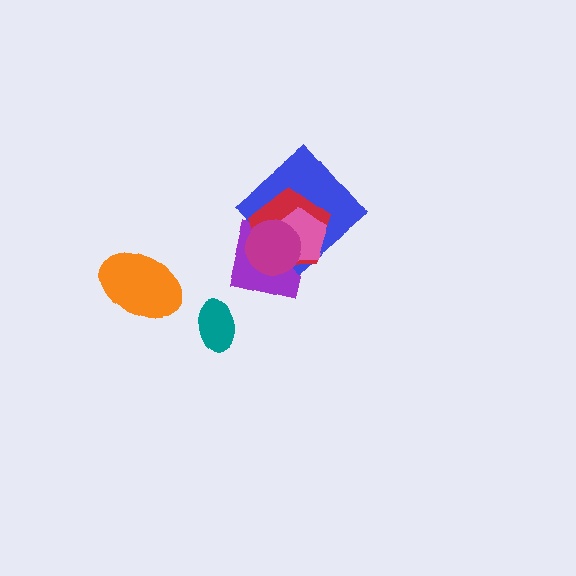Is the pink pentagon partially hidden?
Yes, it is partially covered by another shape.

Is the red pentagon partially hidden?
Yes, it is partially covered by another shape.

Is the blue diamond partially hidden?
Yes, it is partially covered by another shape.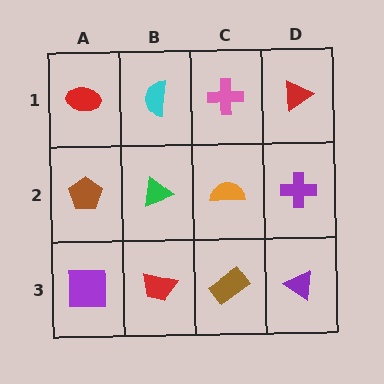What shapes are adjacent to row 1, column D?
A purple cross (row 2, column D), a pink cross (row 1, column C).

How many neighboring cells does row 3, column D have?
2.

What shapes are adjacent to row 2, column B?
A cyan semicircle (row 1, column B), a red trapezoid (row 3, column B), a brown pentagon (row 2, column A), an orange semicircle (row 2, column C).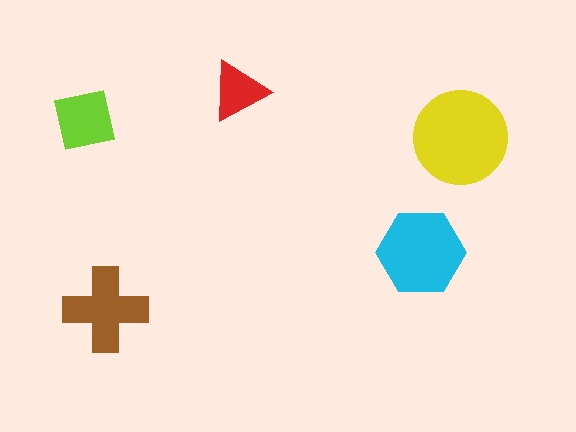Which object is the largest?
The yellow circle.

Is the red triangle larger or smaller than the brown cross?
Smaller.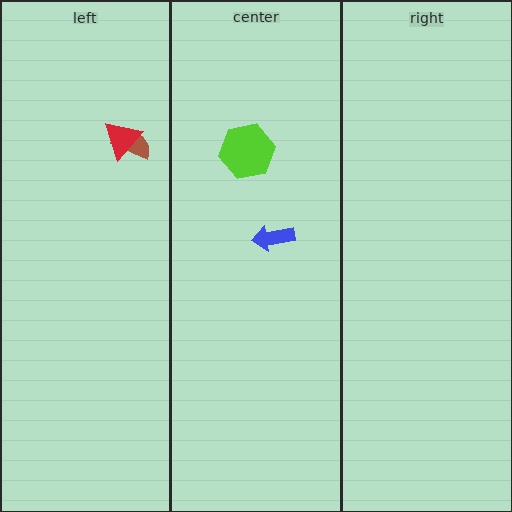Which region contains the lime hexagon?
The center region.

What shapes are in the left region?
The brown semicircle, the red triangle.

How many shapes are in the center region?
2.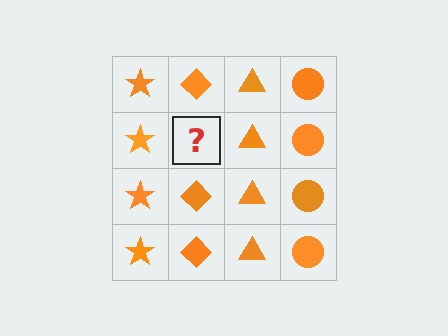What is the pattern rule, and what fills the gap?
The rule is that each column has a consistent shape. The gap should be filled with an orange diamond.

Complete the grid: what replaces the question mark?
The question mark should be replaced with an orange diamond.